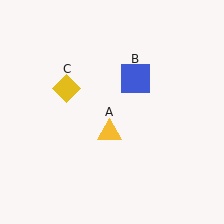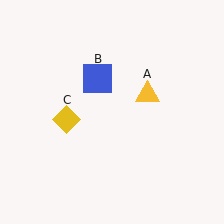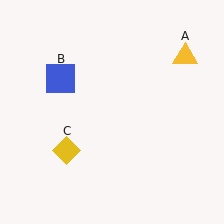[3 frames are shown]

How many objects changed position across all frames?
3 objects changed position: yellow triangle (object A), blue square (object B), yellow diamond (object C).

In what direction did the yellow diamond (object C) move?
The yellow diamond (object C) moved down.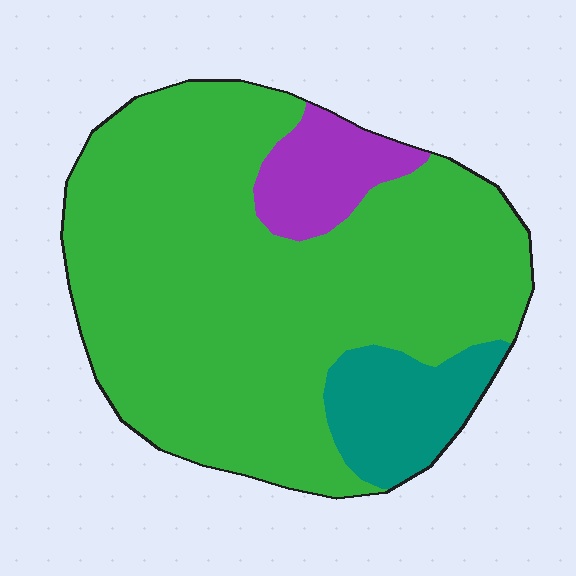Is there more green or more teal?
Green.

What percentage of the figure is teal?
Teal covers roughly 10% of the figure.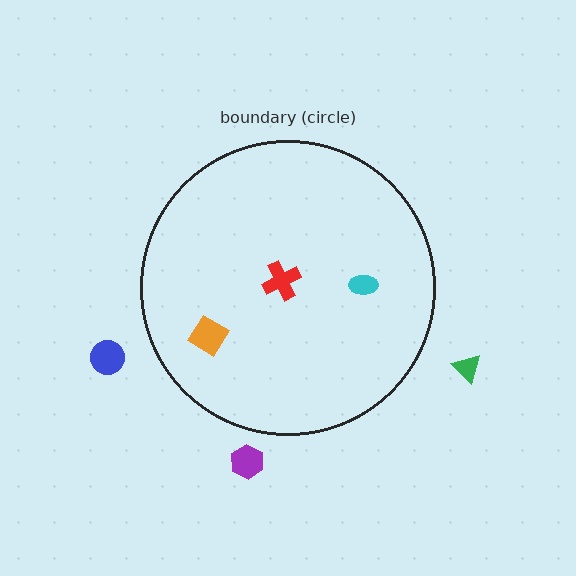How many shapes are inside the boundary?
3 inside, 3 outside.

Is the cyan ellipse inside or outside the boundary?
Inside.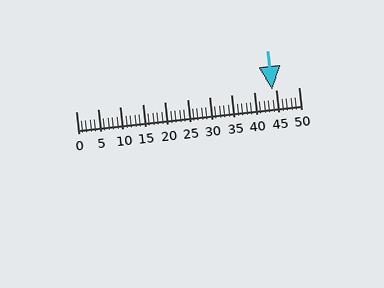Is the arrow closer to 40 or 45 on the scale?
The arrow is closer to 45.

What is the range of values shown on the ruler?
The ruler shows values from 0 to 50.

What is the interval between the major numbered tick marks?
The major tick marks are spaced 5 units apart.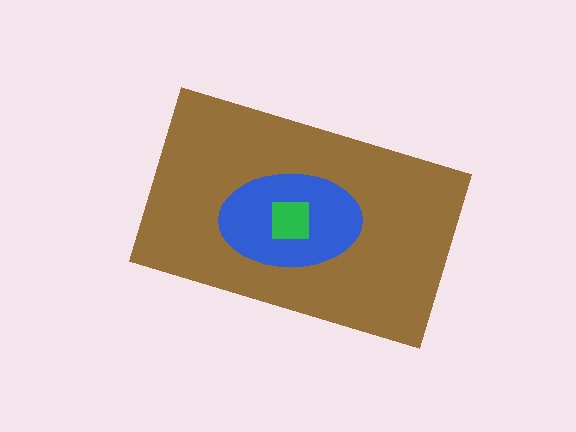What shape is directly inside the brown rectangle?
The blue ellipse.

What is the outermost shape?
The brown rectangle.